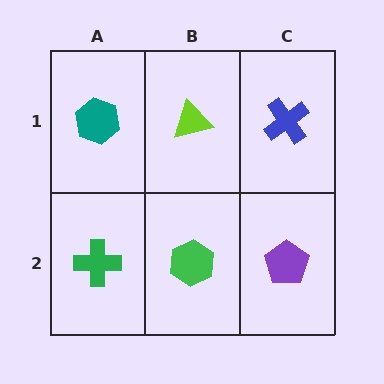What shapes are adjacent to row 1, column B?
A green hexagon (row 2, column B), a teal hexagon (row 1, column A), a blue cross (row 1, column C).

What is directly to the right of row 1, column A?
A lime triangle.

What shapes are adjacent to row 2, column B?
A lime triangle (row 1, column B), a green cross (row 2, column A), a purple pentagon (row 2, column C).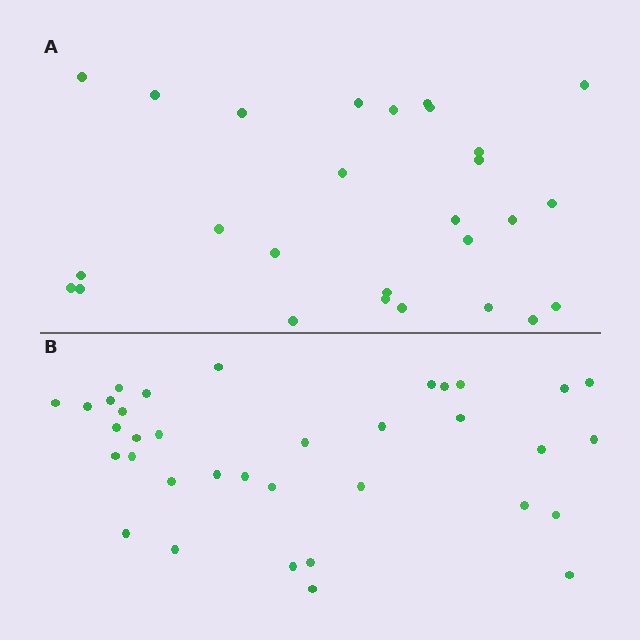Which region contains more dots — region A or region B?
Region B (the bottom region) has more dots.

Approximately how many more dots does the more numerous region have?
Region B has roughly 8 or so more dots than region A.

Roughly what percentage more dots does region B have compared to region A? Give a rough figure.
About 30% more.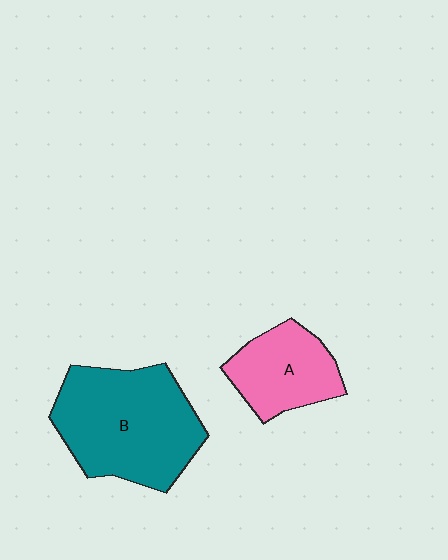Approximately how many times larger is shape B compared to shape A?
Approximately 1.8 times.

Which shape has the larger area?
Shape B (teal).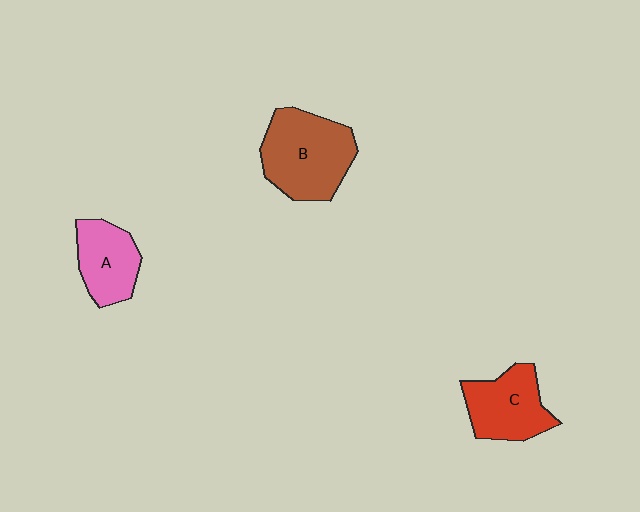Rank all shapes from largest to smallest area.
From largest to smallest: B (brown), C (red), A (pink).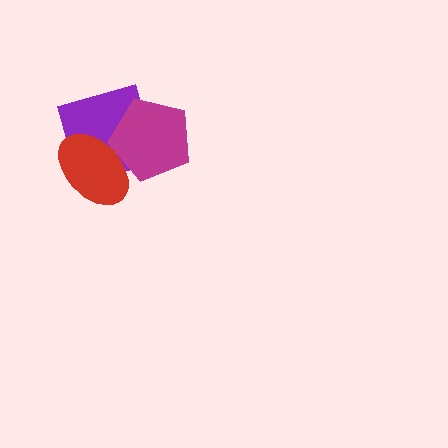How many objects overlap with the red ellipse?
2 objects overlap with the red ellipse.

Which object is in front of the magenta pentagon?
The red ellipse is in front of the magenta pentagon.